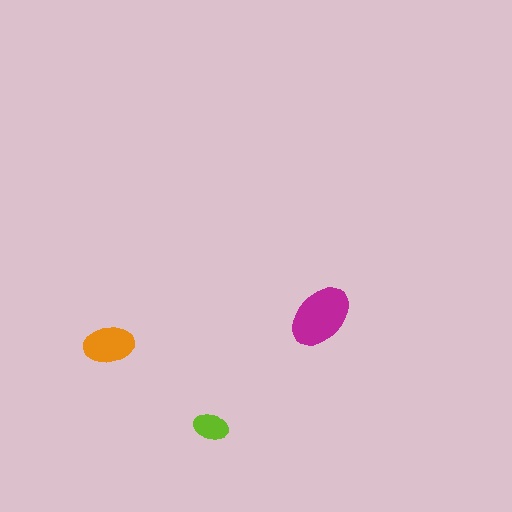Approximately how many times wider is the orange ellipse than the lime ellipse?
About 1.5 times wider.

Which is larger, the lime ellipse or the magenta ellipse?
The magenta one.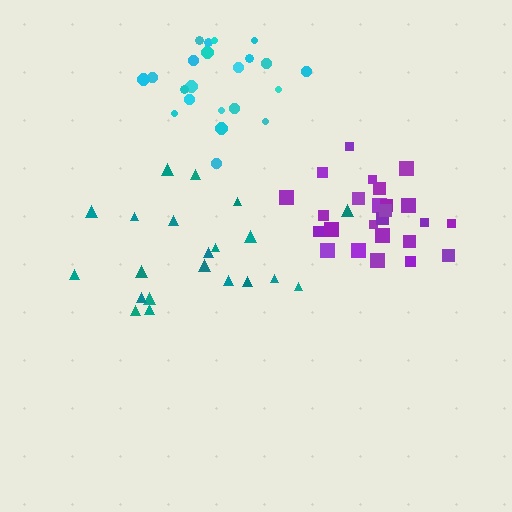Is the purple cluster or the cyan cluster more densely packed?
Purple.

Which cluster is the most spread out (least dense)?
Teal.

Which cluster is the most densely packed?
Purple.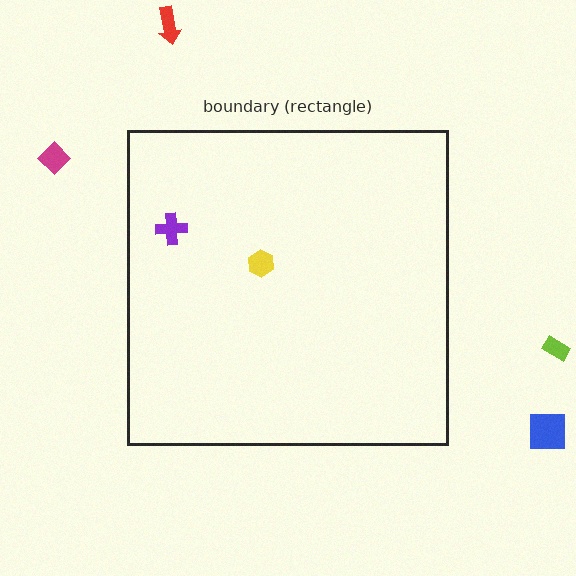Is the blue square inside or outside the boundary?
Outside.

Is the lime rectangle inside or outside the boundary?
Outside.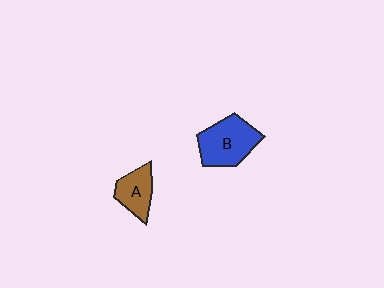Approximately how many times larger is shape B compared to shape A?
Approximately 1.6 times.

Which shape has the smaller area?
Shape A (brown).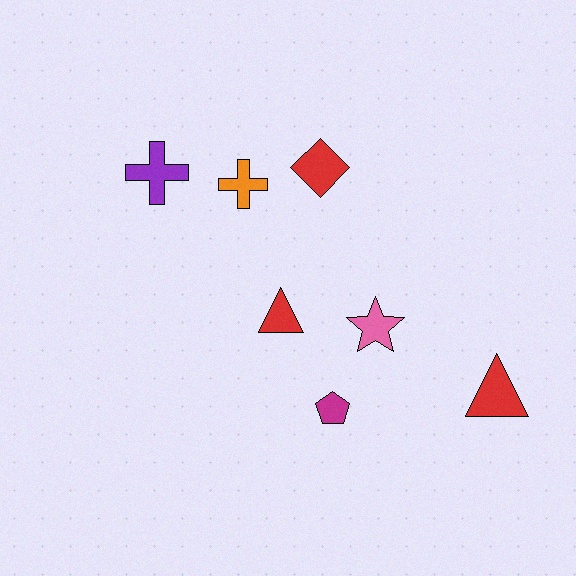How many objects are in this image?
There are 7 objects.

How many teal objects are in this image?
There are no teal objects.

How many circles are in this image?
There are no circles.